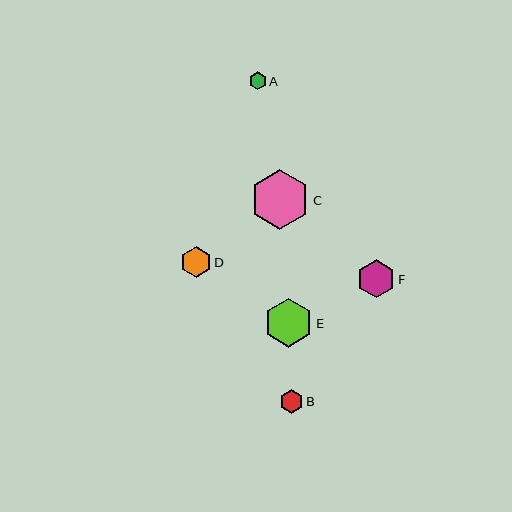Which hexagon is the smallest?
Hexagon A is the smallest with a size of approximately 18 pixels.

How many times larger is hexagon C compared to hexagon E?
Hexagon C is approximately 1.2 times the size of hexagon E.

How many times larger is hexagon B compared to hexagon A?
Hexagon B is approximately 1.3 times the size of hexagon A.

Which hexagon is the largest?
Hexagon C is the largest with a size of approximately 60 pixels.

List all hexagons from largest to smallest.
From largest to smallest: C, E, F, D, B, A.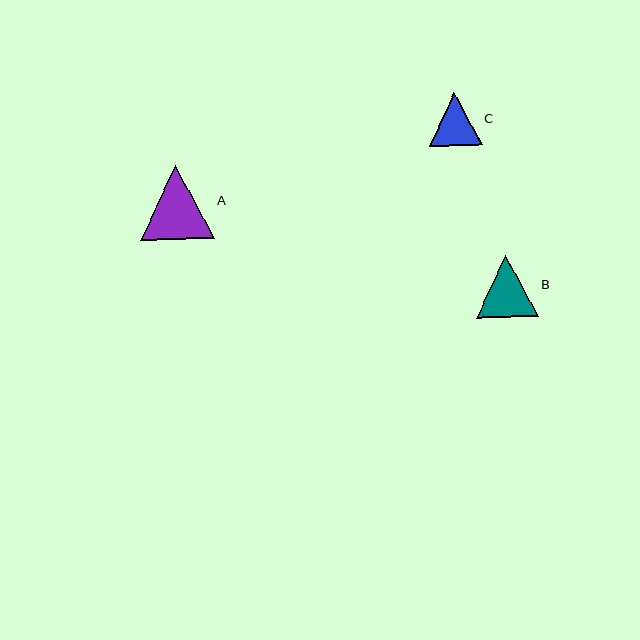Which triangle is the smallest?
Triangle C is the smallest with a size of approximately 53 pixels.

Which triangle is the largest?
Triangle A is the largest with a size of approximately 74 pixels.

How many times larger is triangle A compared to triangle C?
Triangle A is approximately 1.4 times the size of triangle C.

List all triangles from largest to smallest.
From largest to smallest: A, B, C.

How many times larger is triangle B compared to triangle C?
Triangle B is approximately 1.2 times the size of triangle C.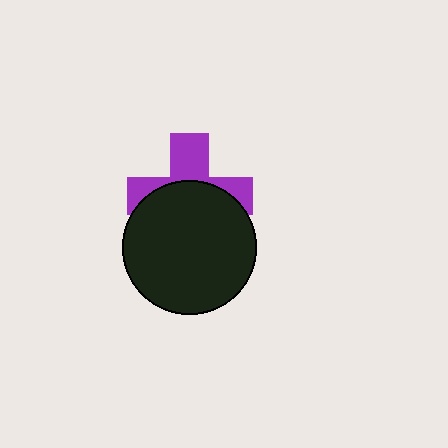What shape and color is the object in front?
The object in front is a black circle.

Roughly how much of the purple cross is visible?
A small part of it is visible (roughly 43%).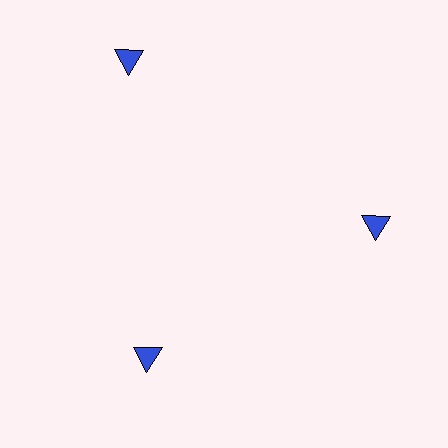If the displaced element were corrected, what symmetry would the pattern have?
It would have 3-fold rotational symmetry — the pattern would map onto itself every 120 degrees.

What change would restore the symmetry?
The symmetry would be restored by moving it inward, back onto the ring so that all 3 triangles sit at equal angles and equal distance from the center.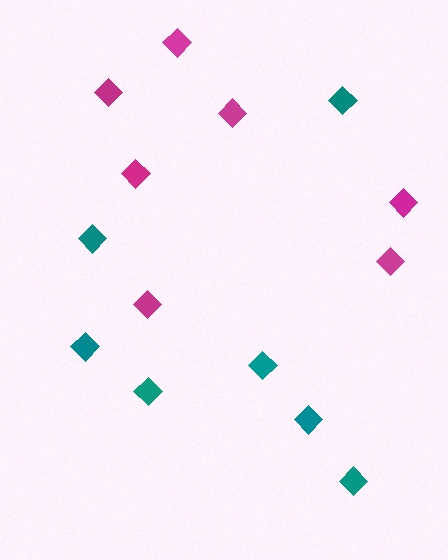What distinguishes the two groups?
There are 2 groups: one group of magenta diamonds (7) and one group of teal diamonds (7).